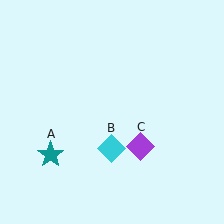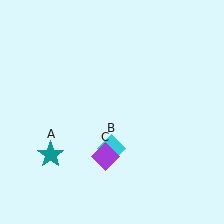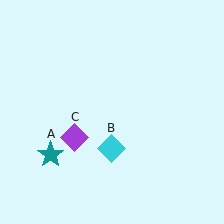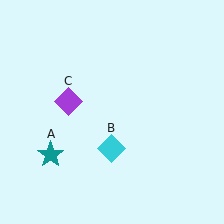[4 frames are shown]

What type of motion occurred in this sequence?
The purple diamond (object C) rotated clockwise around the center of the scene.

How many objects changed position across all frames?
1 object changed position: purple diamond (object C).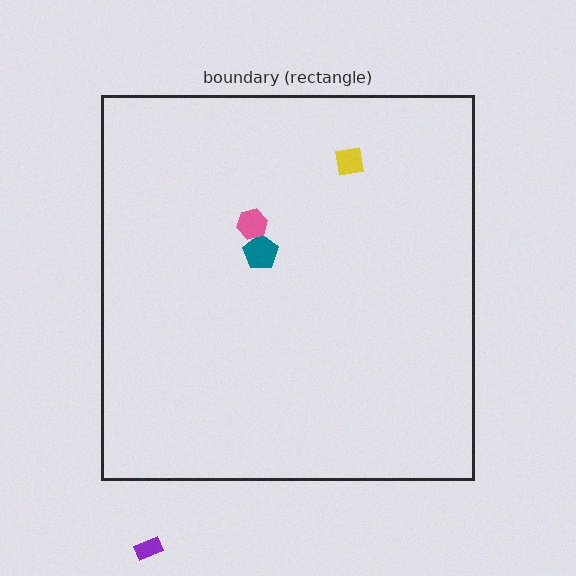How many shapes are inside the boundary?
3 inside, 1 outside.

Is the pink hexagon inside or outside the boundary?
Inside.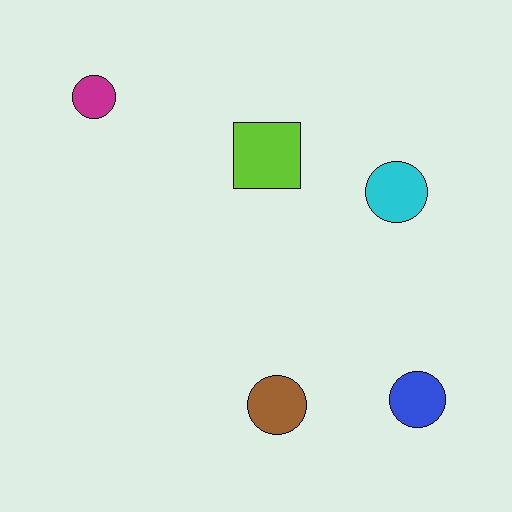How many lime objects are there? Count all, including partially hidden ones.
There is 1 lime object.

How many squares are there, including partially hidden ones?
There is 1 square.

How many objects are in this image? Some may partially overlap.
There are 5 objects.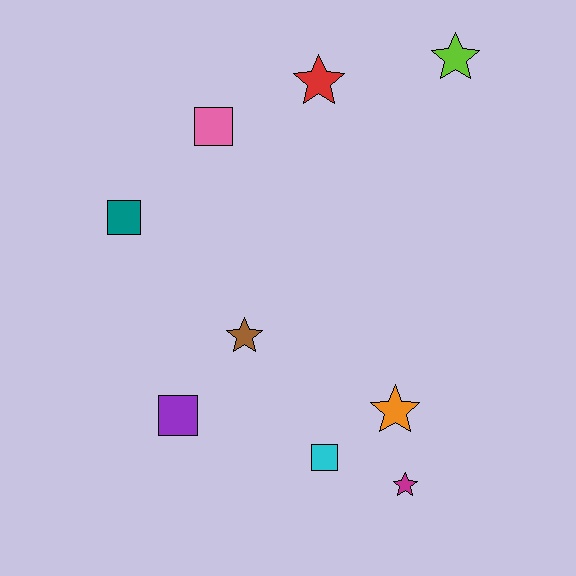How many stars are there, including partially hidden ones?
There are 5 stars.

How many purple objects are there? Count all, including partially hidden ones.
There is 1 purple object.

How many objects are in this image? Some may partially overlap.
There are 9 objects.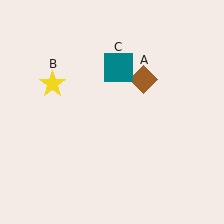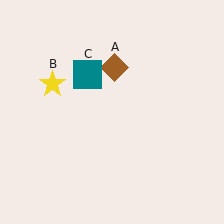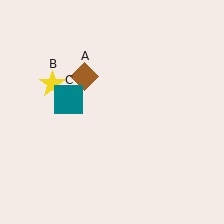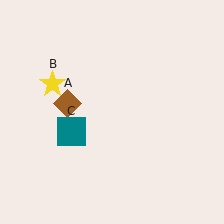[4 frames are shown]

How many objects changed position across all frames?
2 objects changed position: brown diamond (object A), teal square (object C).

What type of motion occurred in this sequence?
The brown diamond (object A), teal square (object C) rotated counterclockwise around the center of the scene.